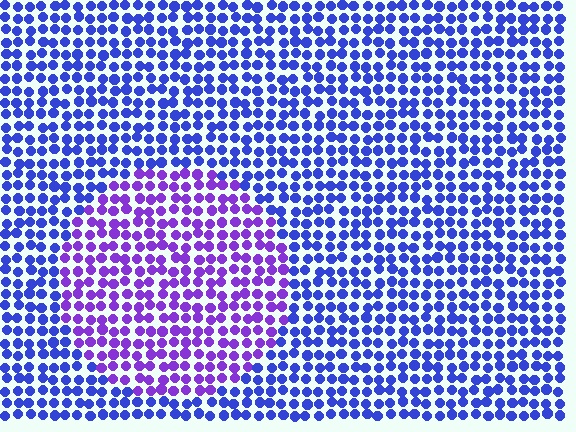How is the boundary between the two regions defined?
The boundary is defined purely by a slight shift in hue (about 37 degrees). Spacing, size, and orientation are identical on both sides.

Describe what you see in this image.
The image is filled with small blue elements in a uniform arrangement. A circle-shaped region is visible where the elements are tinted to a slightly different hue, forming a subtle color boundary.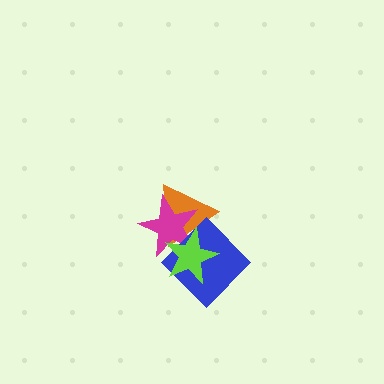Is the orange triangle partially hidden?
Yes, it is partially covered by another shape.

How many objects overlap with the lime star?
3 objects overlap with the lime star.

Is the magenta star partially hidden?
Yes, it is partially covered by another shape.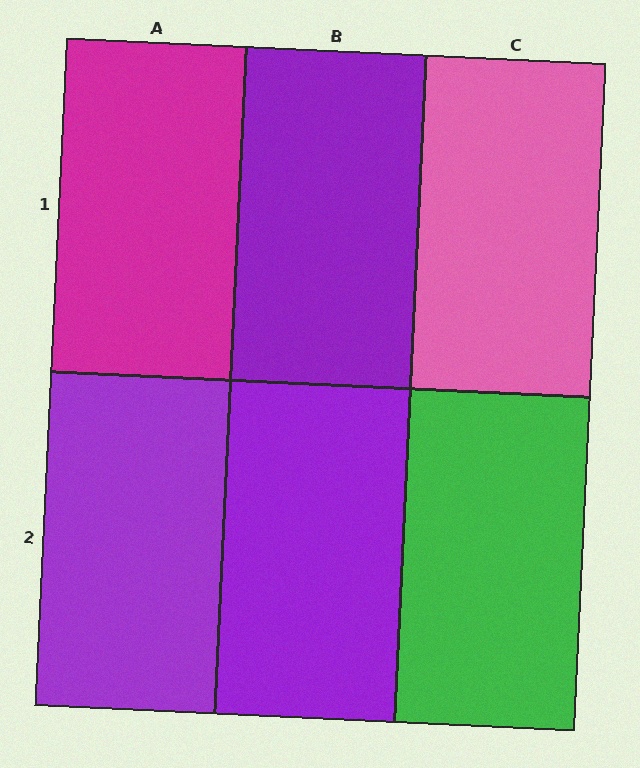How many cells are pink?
1 cell is pink.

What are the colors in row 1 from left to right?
Magenta, purple, pink.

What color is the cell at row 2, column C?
Green.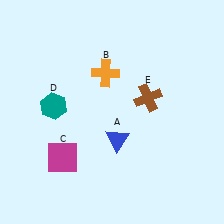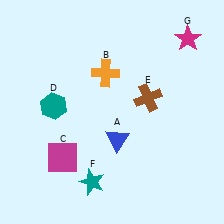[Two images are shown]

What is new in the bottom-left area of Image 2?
A teal star (F) was added in the bottom-left area of Image 2.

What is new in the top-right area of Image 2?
A magenta star (G) was added in the top-right area of Image 2.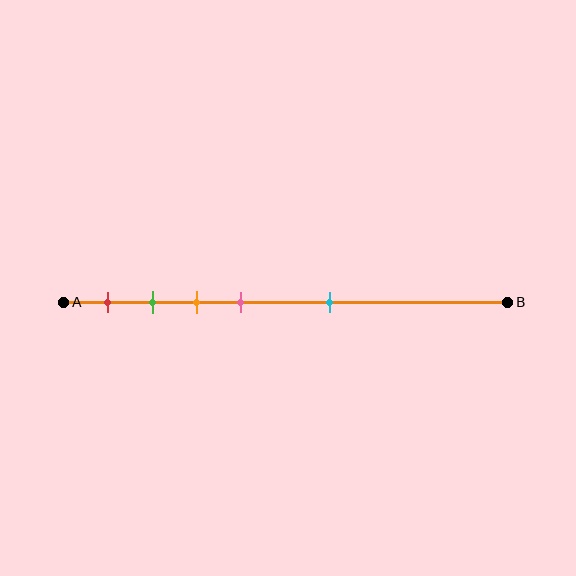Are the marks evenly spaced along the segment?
No, the marks are not evenly spaced.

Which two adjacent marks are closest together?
The green and orange marks are the closest adjacent pair.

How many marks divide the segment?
There are 5 marks dividing the segment.